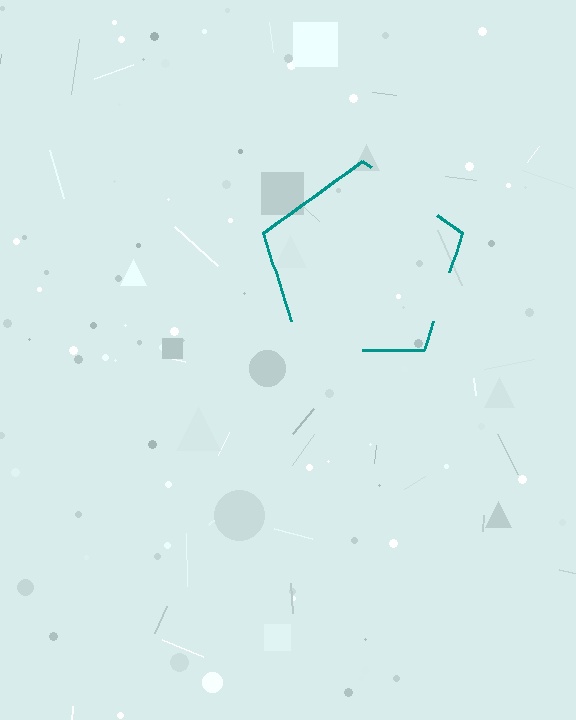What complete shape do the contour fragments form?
The contour fragments form a pentagon.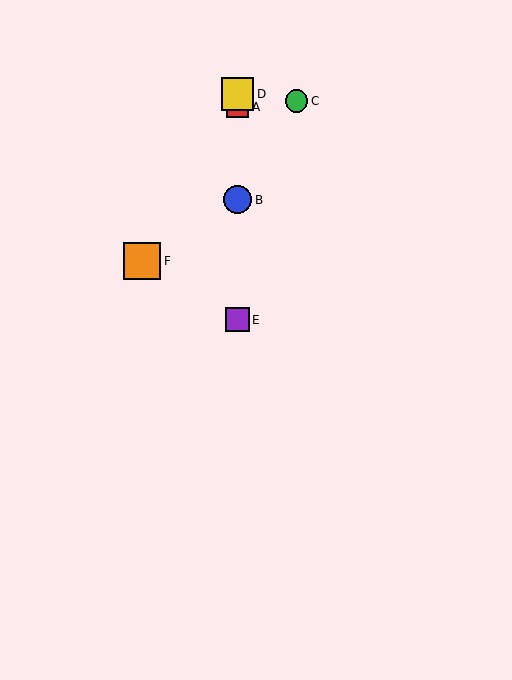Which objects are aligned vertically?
Objects A, B, D, E are aligned vertically.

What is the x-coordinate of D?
Object D is at x≈238.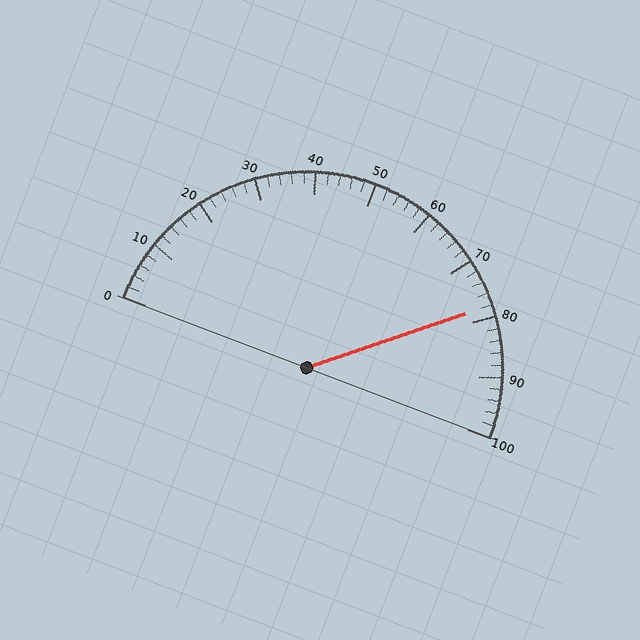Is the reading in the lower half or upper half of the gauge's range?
The reading is in the upper half of the range (0 to 100).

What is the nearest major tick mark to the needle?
The nearest major tick mark is 80.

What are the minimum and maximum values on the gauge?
The gauge ranges from 0 to 100.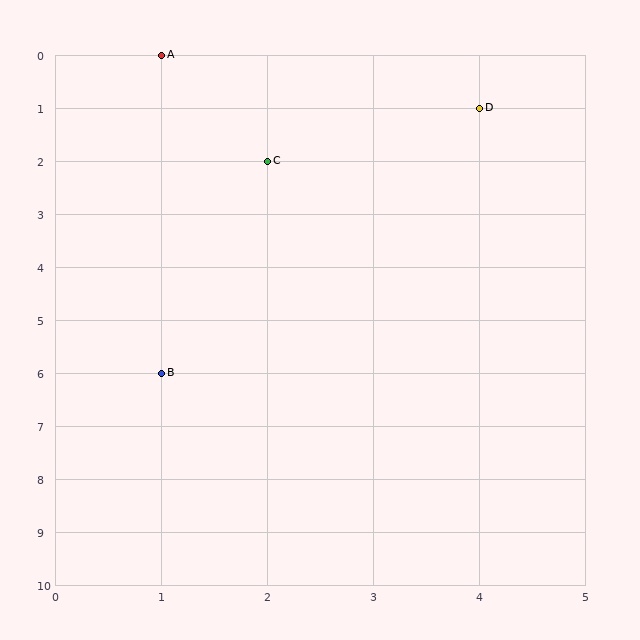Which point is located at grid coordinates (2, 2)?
Point C is at (2, 2).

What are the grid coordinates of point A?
Point A is at grid coordinates (1, 0).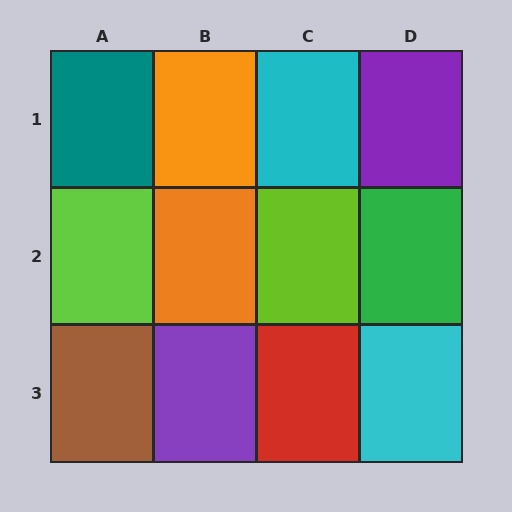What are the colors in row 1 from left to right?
Teal, orange, cyan, purple.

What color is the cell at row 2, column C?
Lime.